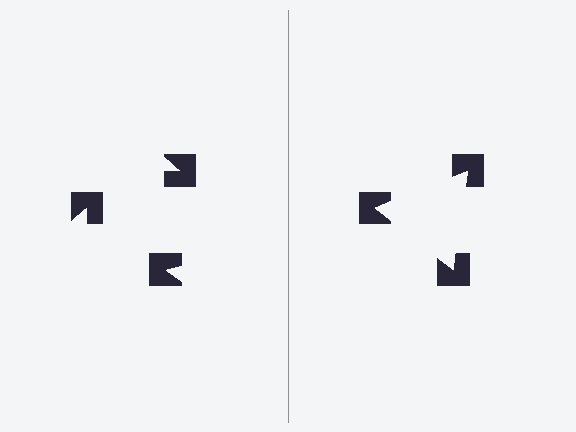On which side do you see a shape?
An illusory triangle appears on the right side. On the left side the wedge cuts are rotated, so no coherent shape forms.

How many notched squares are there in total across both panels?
6 — 3 on each side.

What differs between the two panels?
The notched squares are positioned identically on both sides; only the wedge orientations differ. On the right they align to a triangle; on the left they are misaligned.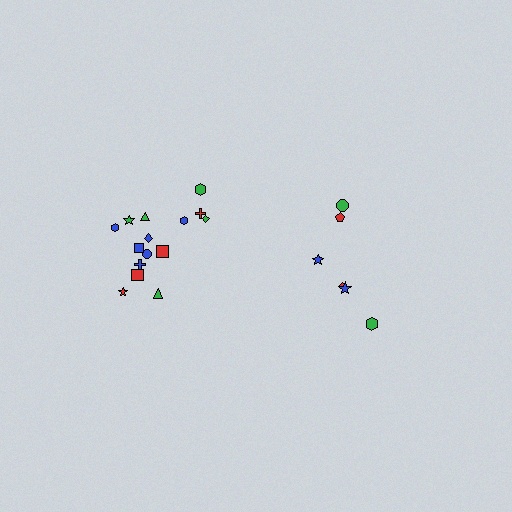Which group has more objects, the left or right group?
The left group.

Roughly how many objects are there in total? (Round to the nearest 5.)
Roughly 20 objects in total.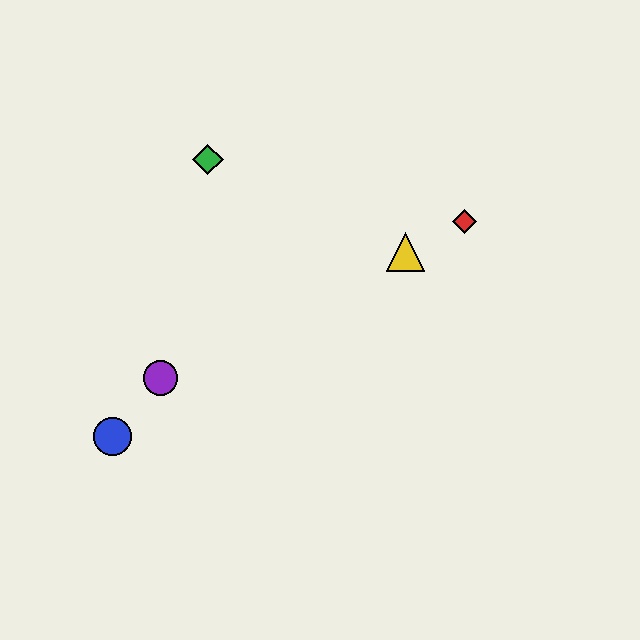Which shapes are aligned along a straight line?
The red diamond, the yellow triangle, the purple circle are aligned along a straight line.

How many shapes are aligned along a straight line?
3 shapes (the red diamond, the yellow triangle, the purple circle) are aligned along a straight line.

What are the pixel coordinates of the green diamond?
The green diamond is at (208, 160).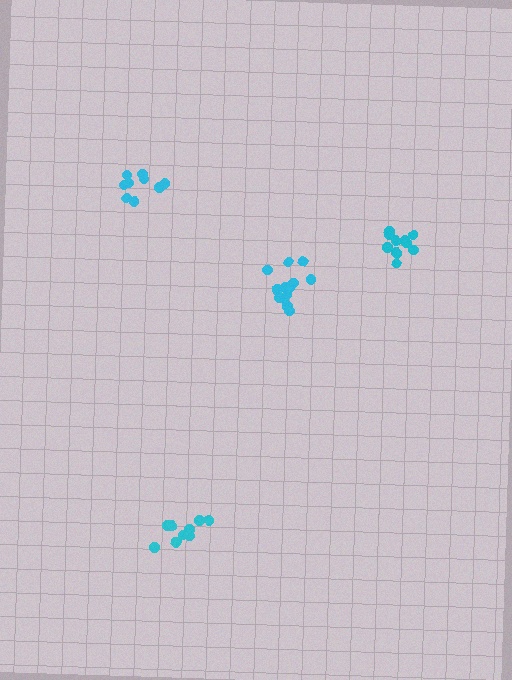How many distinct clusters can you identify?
There are 4 distinct clusters.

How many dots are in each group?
Group 1: 10 dots, Group 2: 14 dots, Group 3: 9 dots, Group 4: 9 dots (42 total).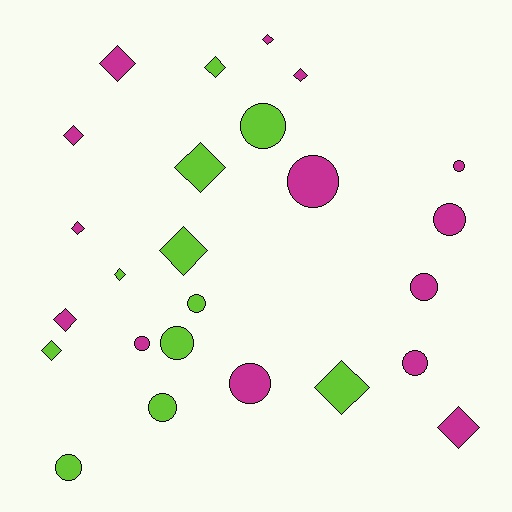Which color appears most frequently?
Magenta, with 14 objects.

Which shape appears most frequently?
Diamond, with 13 objects.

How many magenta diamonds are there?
There are 7 magenta diamonds.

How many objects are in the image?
There are 25 objects.